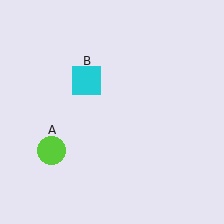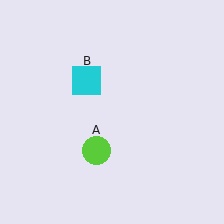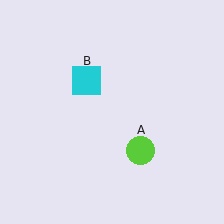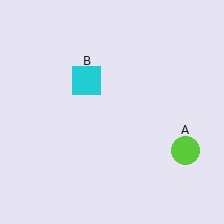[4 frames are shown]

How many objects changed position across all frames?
1 object changed position: lime circle (object A).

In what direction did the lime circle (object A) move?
The lime circle (object A) moved right.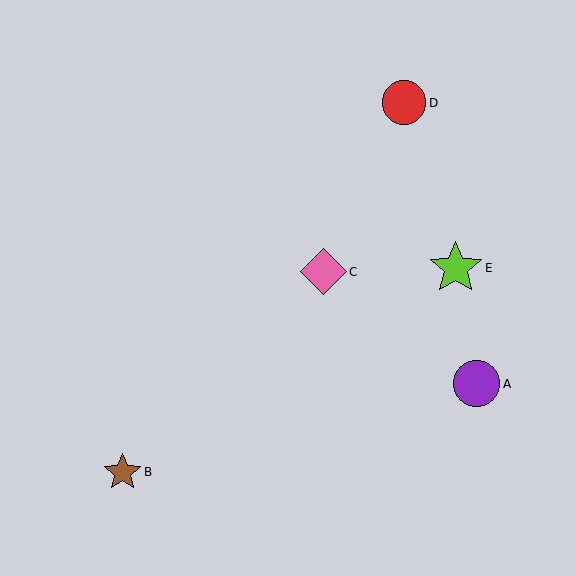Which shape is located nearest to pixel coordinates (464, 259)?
The lime star (labeled E) at (456, 268) is nearest to that location.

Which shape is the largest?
The lime star (labeled E) is the largest.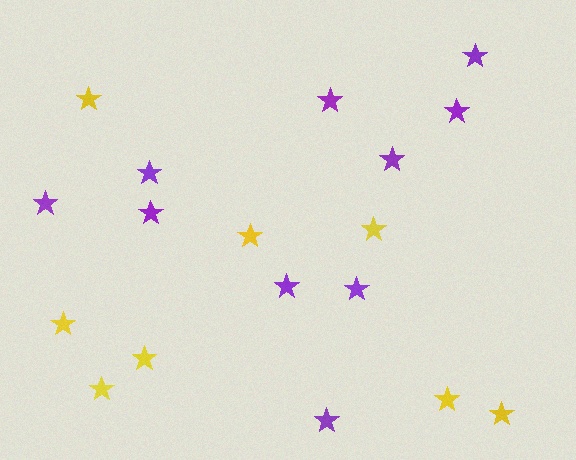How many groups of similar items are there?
There are 2 groups: one group of purple stars (10) and one group of yellow stars (8).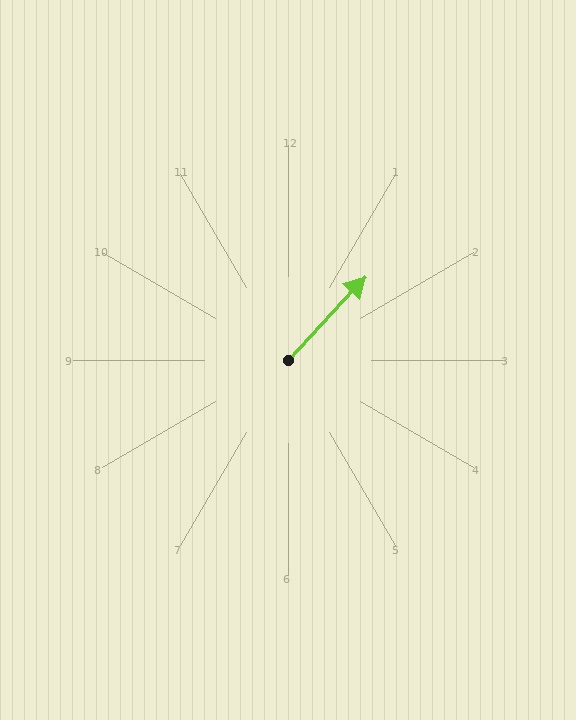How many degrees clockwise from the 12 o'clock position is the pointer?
Approximately 43 degrees.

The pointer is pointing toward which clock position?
Roughly 1 o'clock.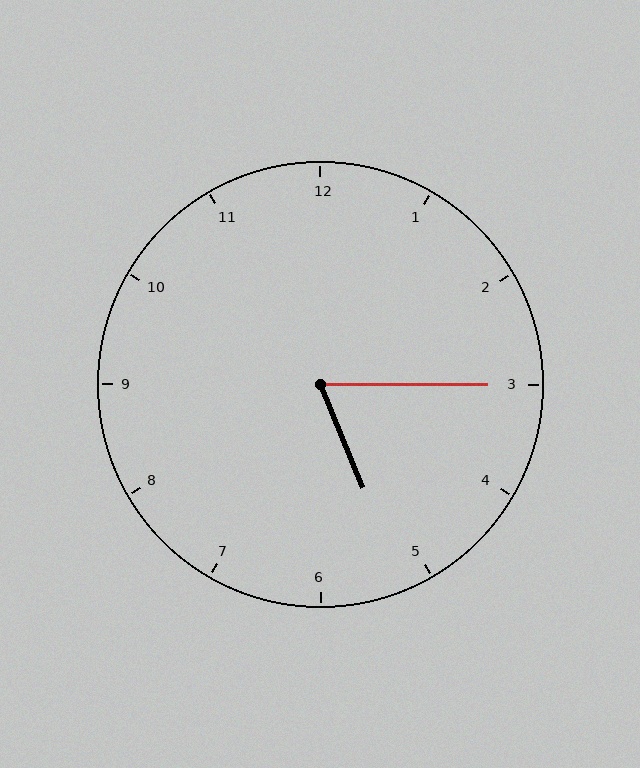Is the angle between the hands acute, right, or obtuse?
It is acute.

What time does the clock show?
5:15.